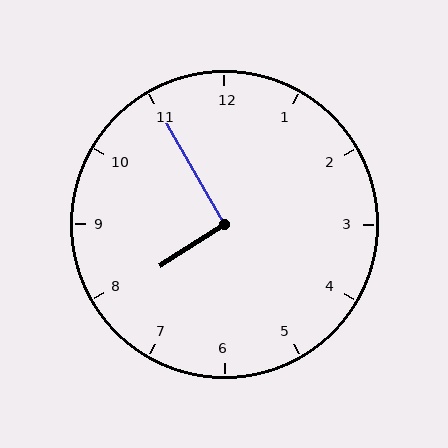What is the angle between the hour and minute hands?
Approximately 92 degrees.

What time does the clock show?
7:55.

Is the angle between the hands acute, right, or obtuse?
It is right.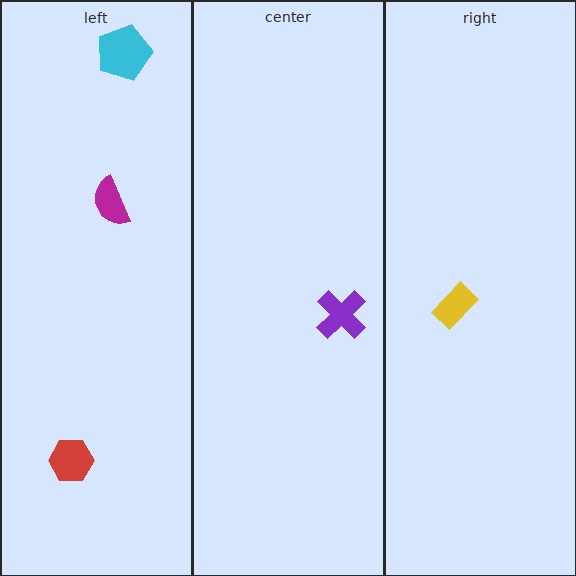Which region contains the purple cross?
The center region.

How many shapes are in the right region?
1.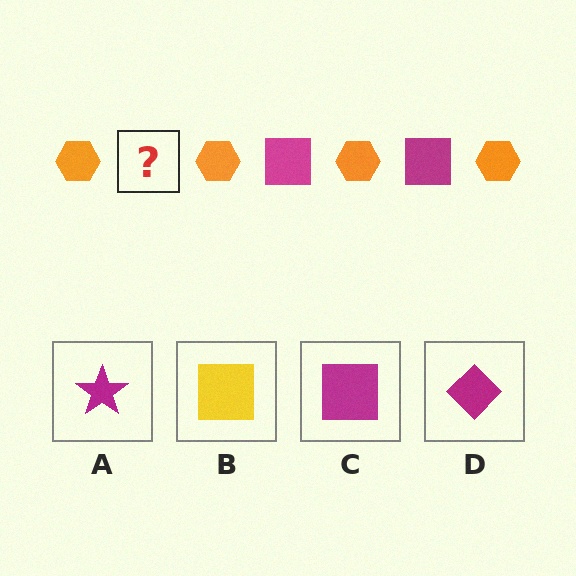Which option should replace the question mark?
Option C.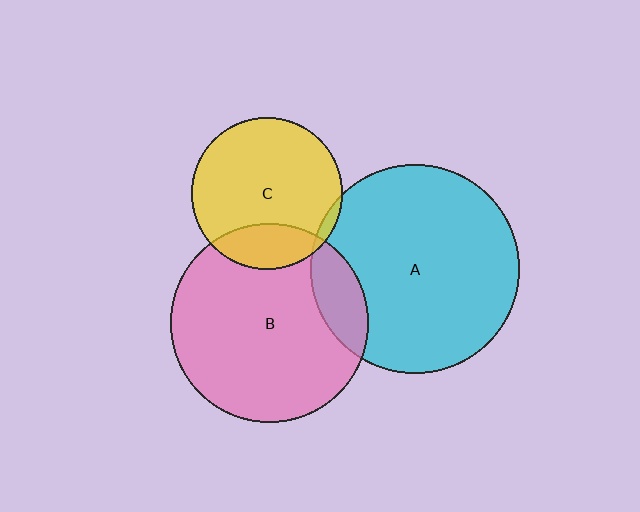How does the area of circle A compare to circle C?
Approximately 1.9 times.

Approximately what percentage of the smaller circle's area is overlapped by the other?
Approximately 5%.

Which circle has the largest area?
Circle A (cyan).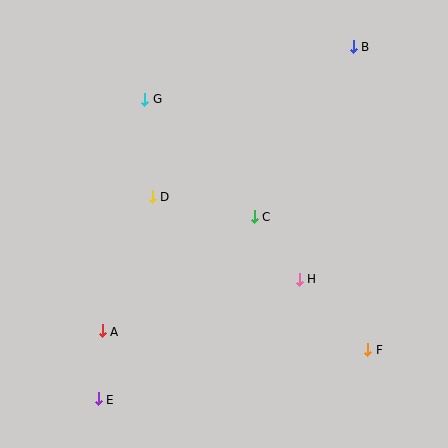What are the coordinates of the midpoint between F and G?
The midpoint between F and G is at (256, 224).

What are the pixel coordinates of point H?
Point H is at (300, 279).